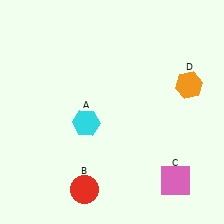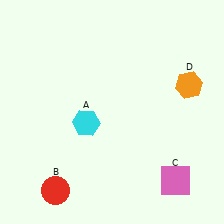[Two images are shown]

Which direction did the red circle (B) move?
The red circle (B) moved left.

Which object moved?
The red circle (B) moved left.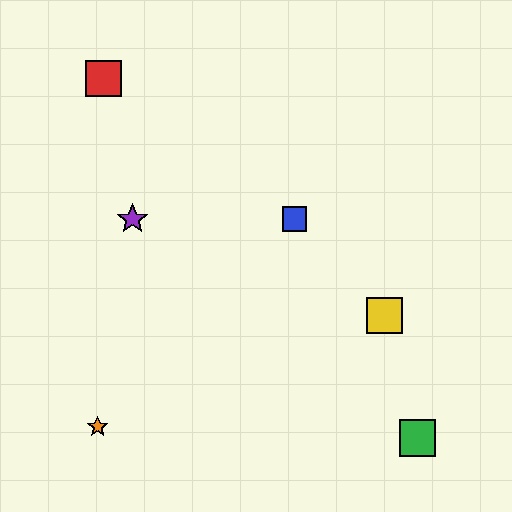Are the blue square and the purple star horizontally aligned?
Yes, both are at y≈219.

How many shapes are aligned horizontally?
2 shapes (the blue square, the purple star) are aligned horizontally.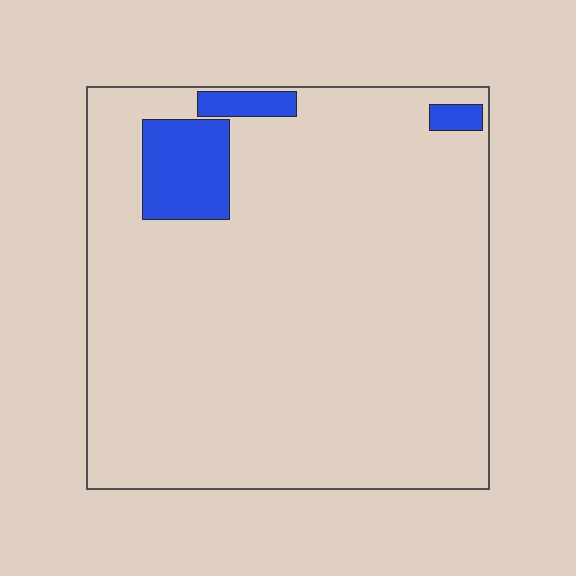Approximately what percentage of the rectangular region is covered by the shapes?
Approximately 10%.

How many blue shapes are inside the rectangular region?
3.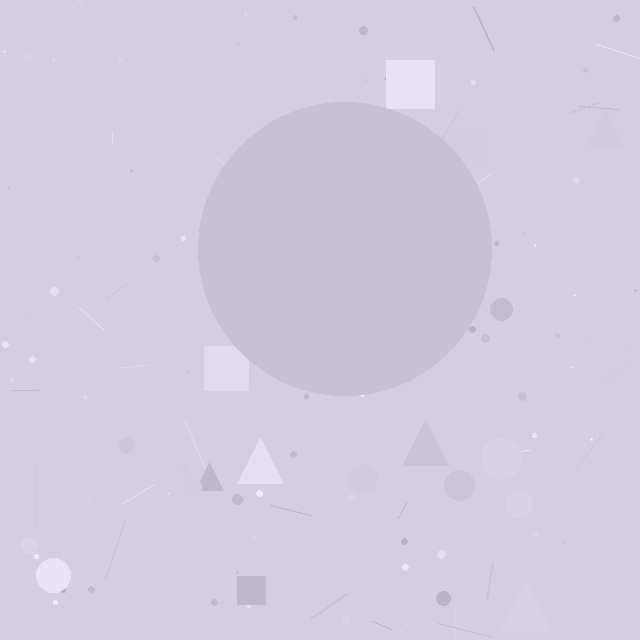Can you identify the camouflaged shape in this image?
The camouflaged shape is a circle.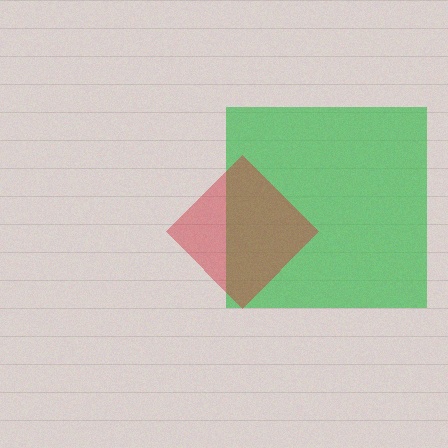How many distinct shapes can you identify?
There are 2 distinct shapes: a green square, a red diamond.